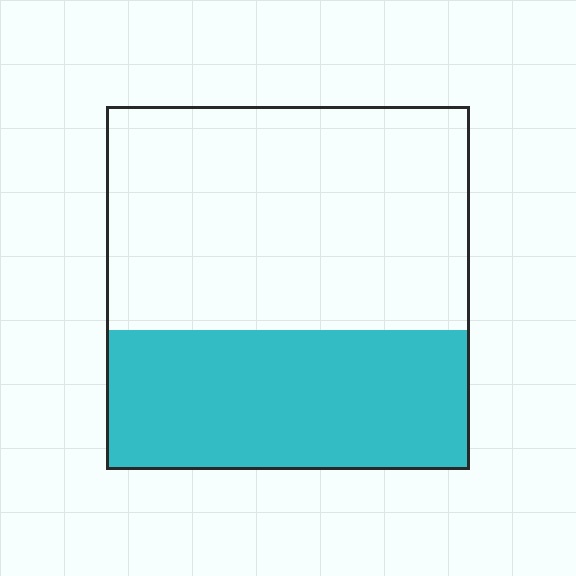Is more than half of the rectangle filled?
No.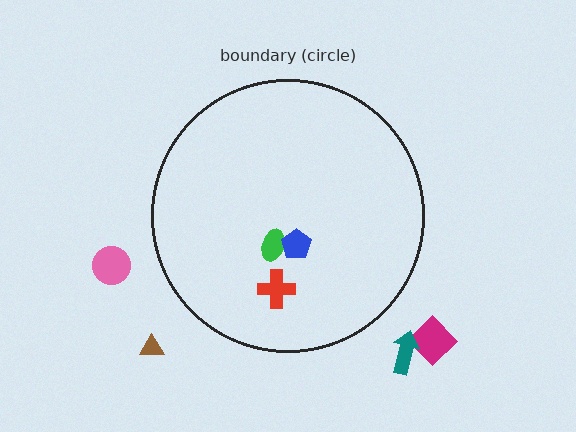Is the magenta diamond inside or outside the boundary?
Outside.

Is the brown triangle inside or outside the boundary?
Outside.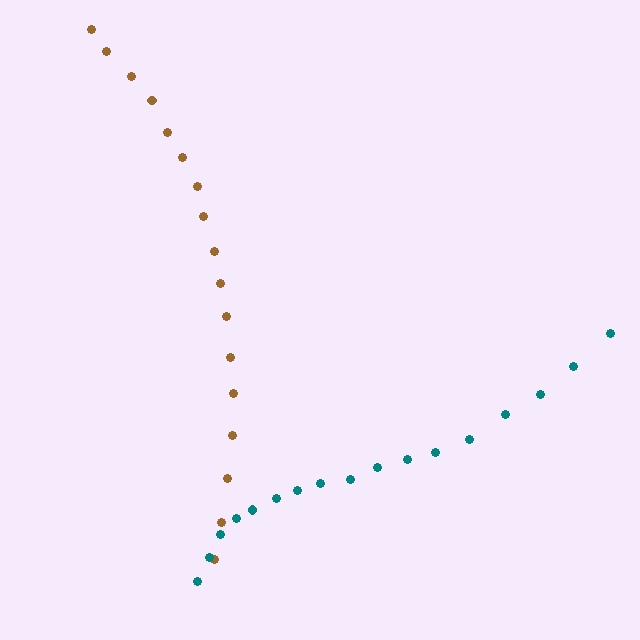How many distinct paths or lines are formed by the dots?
There are 2 distinct paths.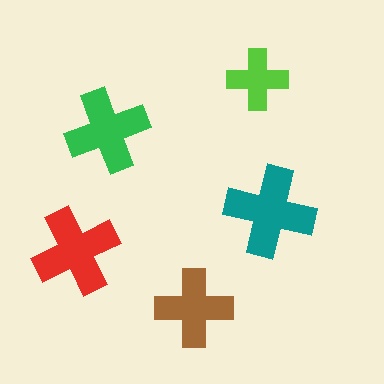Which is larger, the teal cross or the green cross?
The teal one.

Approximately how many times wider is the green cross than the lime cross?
About 1.5 times wider.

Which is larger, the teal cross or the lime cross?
The teal one.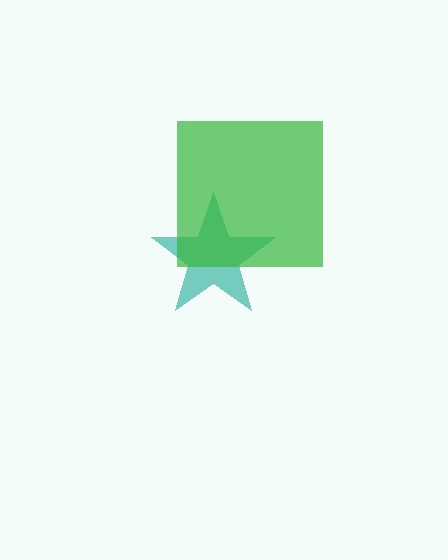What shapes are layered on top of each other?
The layered shapes are: a teal star, a green square.